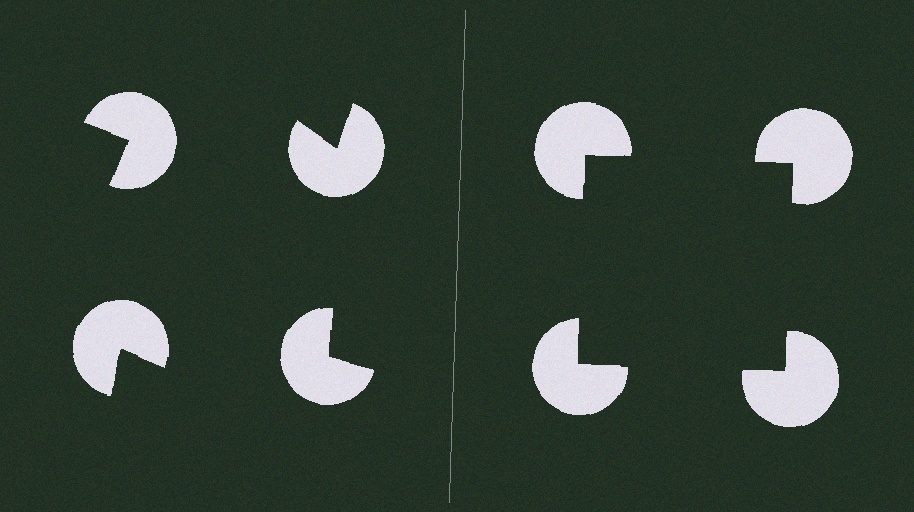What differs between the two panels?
The pac-man discs are positioned identically on both sides; only the wedge orientations differ. On the right they align to a square; on the left they are misaligned.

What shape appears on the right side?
An illusory square.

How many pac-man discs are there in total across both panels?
8 — 4 on each side.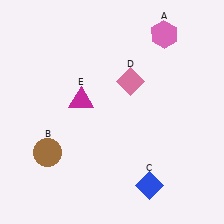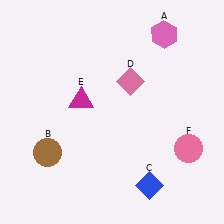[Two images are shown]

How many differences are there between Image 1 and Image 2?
There is 1 difference between the two images.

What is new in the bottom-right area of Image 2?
A pink circle (F) was added in the bottom-right area of Image 2.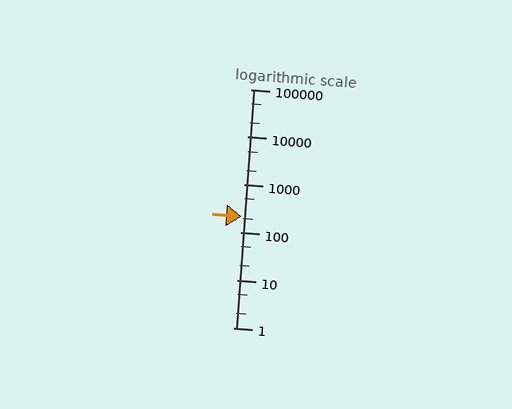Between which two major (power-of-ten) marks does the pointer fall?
The pointer is between 100 and 1000.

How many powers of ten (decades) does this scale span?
The scale spans 5 decades, from 1 to 100000.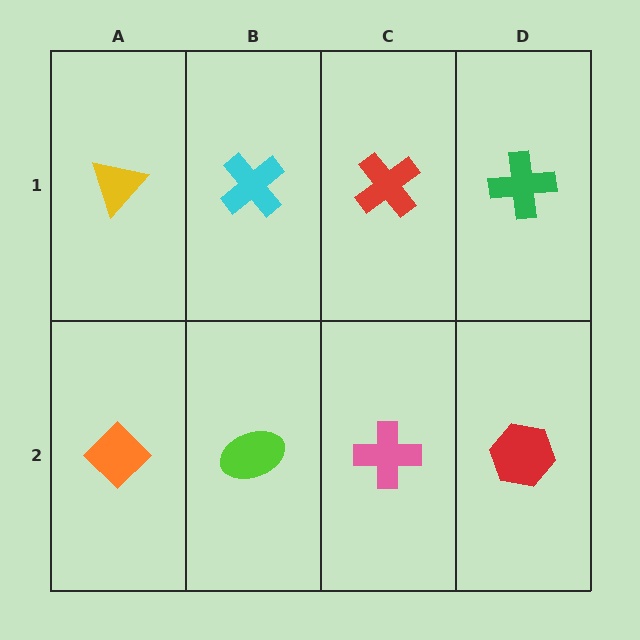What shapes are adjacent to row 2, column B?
A cyan cross (row 1, column B), an orange diamond (row 2, column A), a pink cross (row 2, column C).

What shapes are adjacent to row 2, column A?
A yellow triangle (row 1, column A), a lime ellipse (row 2, column B).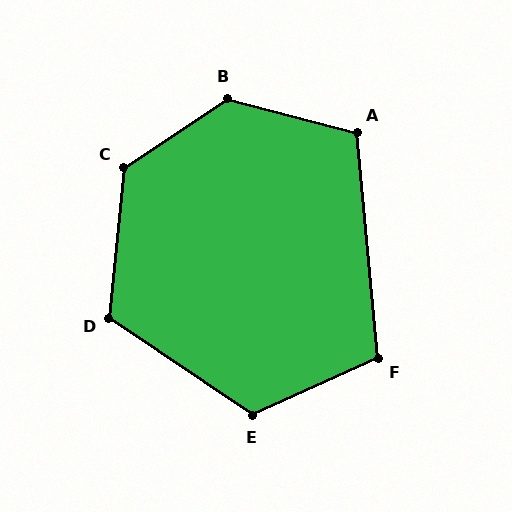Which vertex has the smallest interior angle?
F, at approximately 109 degrees.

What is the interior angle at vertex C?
Approximately 129 degrees (obtuse).